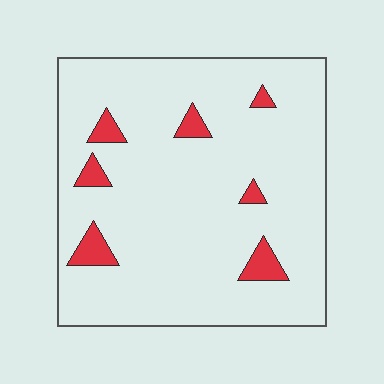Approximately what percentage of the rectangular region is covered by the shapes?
Approximately 10%.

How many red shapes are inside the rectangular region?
7.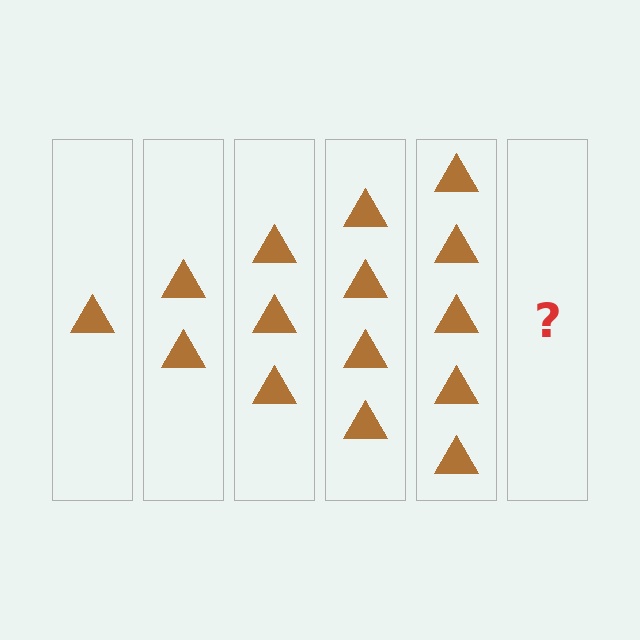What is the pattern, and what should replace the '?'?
The pattern is that each step adds one more triangle. The '?' should be 6 triangles.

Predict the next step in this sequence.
The next step is 6 triangles.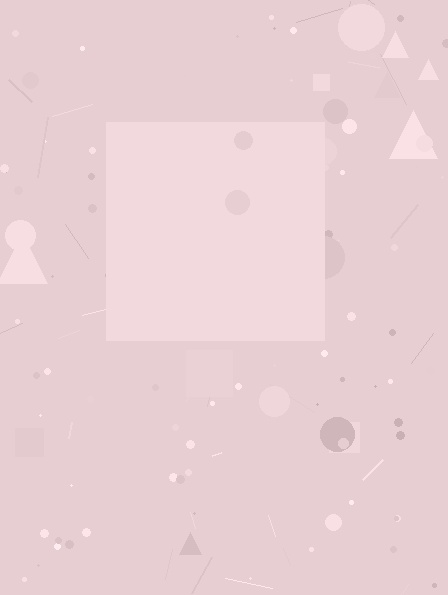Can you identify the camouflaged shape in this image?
The camouflaged shape is a square.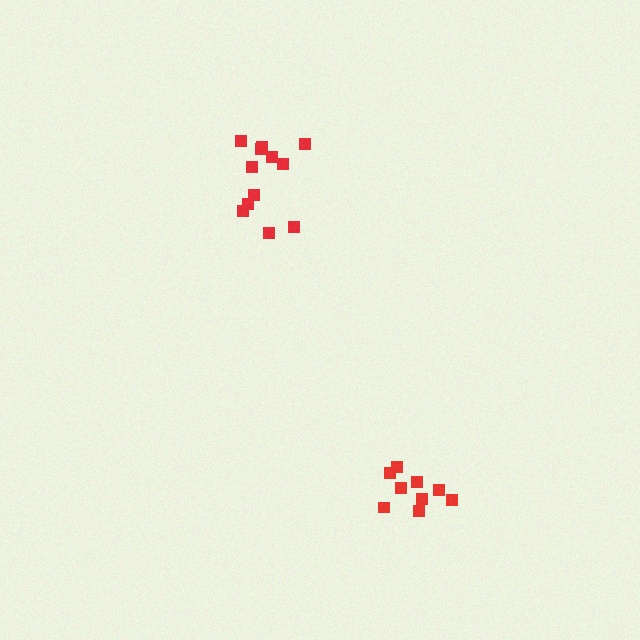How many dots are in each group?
Group 1: 9 dots, Group 2: 12 dots (21 total).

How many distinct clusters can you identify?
There are 2 distinct clusters.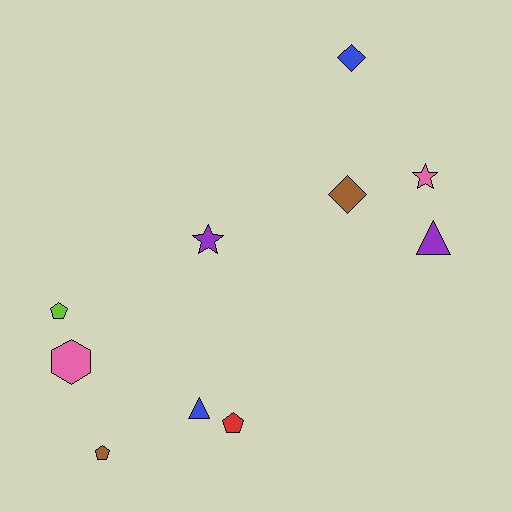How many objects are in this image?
There are 10 objects.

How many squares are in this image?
There are no squares.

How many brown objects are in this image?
There are 2 brown objects.